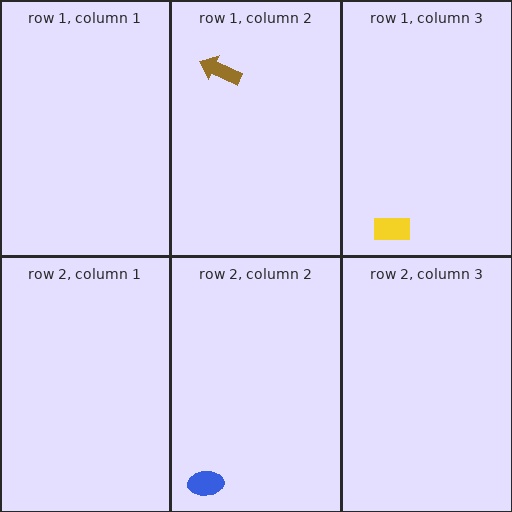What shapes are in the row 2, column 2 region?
The blue ellipse.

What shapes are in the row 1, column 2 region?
The brown arrow.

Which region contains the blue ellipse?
The row 2, column 2 region.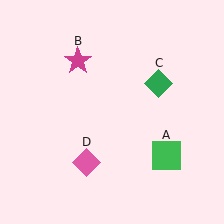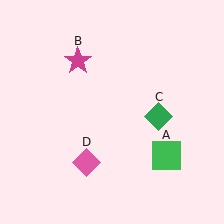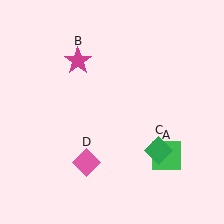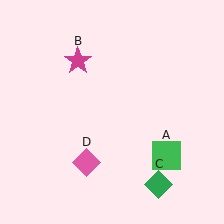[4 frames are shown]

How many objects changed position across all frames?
1 object changed position: green diamond (object C).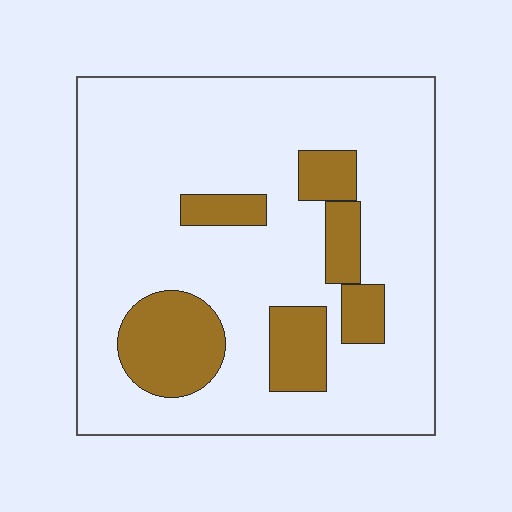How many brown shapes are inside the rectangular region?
6.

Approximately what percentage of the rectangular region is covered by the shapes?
Approximately 20%.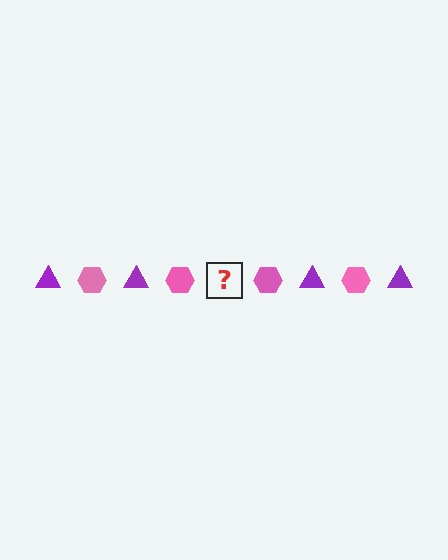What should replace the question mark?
The question mark should be replaced with a purple triangle.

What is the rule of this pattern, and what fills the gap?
The rule is that the pattern alternates between purple triangle and pink hexagon. The gap should be filled with a purple triangle.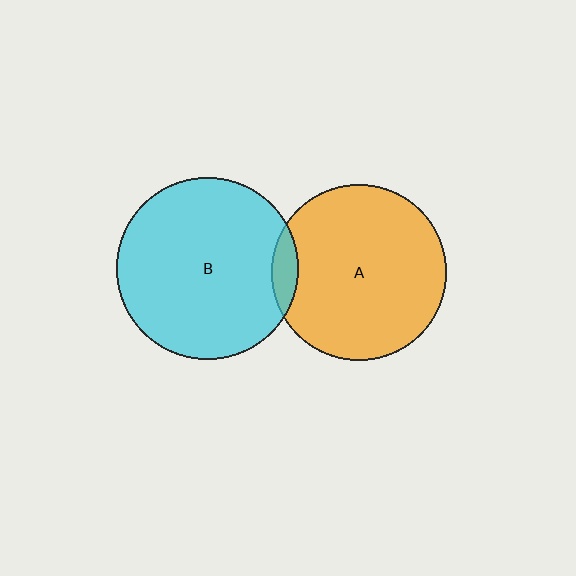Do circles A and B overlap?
Yes.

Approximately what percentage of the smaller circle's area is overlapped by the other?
Approximately 5%.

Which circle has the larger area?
Circle B (cyan).